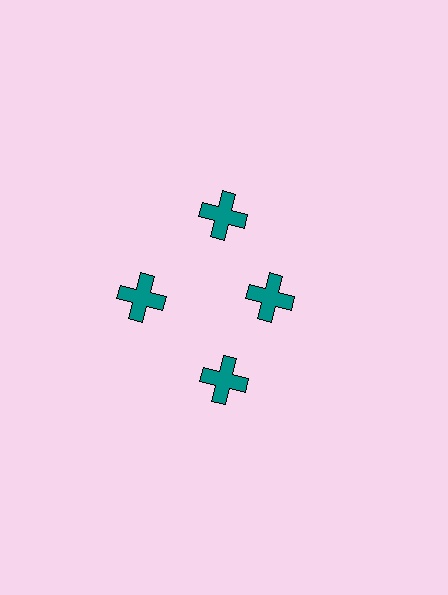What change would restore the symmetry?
The symmetry would be restored by moving it outward, back onto the ring so that all 4 crosses sit at equal angles and equal distance from the center.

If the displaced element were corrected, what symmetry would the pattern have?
It would have 4-fold rotational symmetry — the pattern would map onto itself every 90 degrees.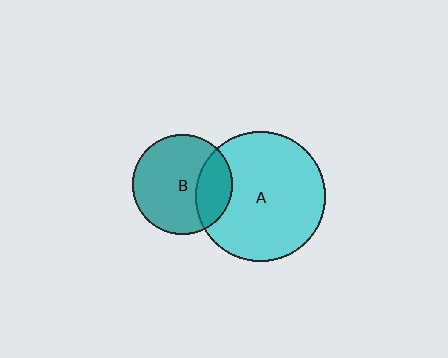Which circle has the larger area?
Circle A (cyan).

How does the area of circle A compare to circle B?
Approximately 1.7 times.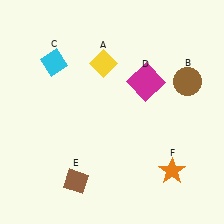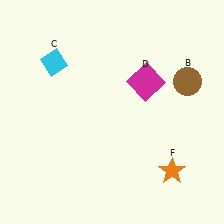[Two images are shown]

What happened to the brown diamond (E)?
The brown diamond (E) was removed in Image 2. It was in the bottom-left area of Image 1.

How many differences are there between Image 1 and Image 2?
There are 2 differences between the two images.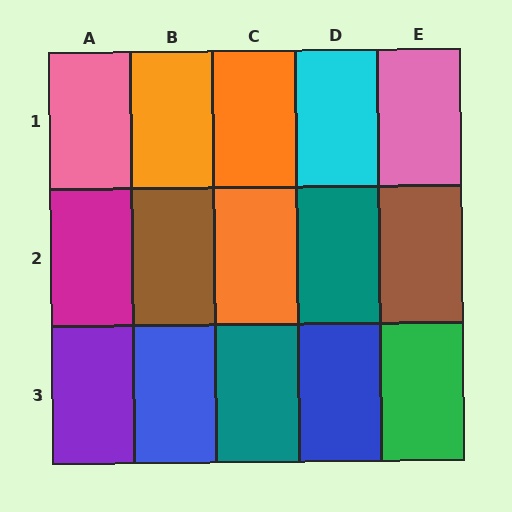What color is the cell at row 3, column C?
Teal.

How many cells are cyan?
1 cell is cyan.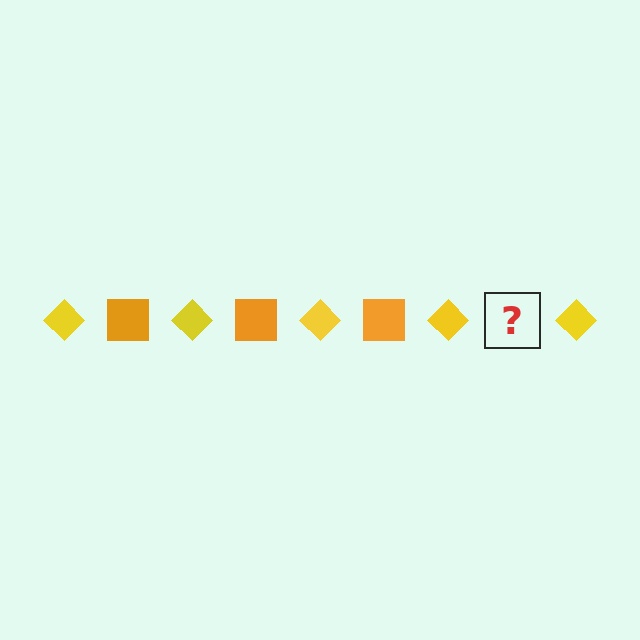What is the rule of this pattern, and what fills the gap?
The rule is that the pattern alternates between yellow diamond and orange square. The gap should be filled with an orange square.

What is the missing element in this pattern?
The missing element is an orange square.